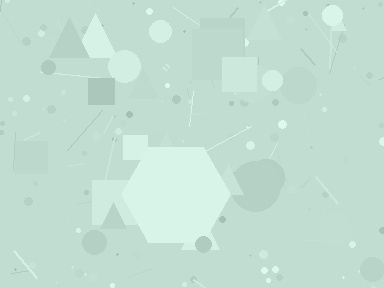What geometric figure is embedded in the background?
A hexagon is embedded in the background.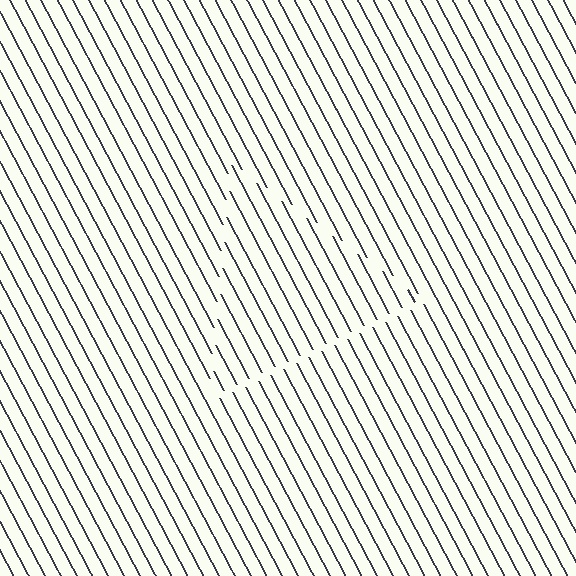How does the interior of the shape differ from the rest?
The interior of the shape contains the same grating, shifted by half a period — the contour is defined by the phase discontinuity where line-ends from the inner and outer gratings abut.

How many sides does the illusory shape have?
3 sides — the line-ends trace a triangle.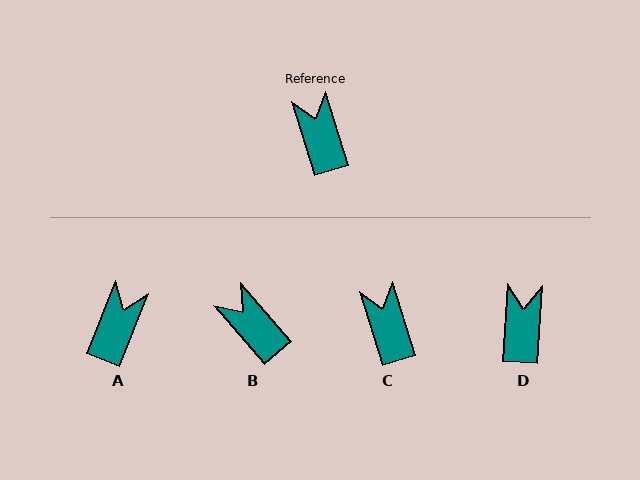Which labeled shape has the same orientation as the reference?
C.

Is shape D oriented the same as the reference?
No, it is off by about 21 degrees.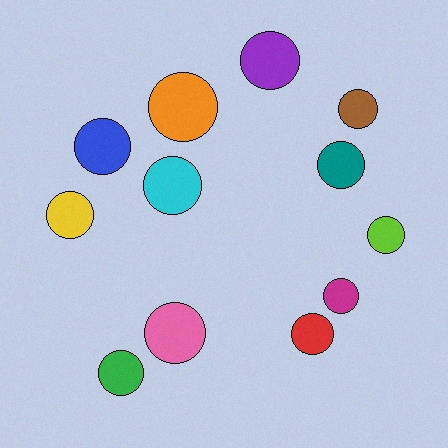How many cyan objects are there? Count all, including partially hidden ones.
There is 1 cyan object.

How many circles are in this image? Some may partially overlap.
There are 12 circles.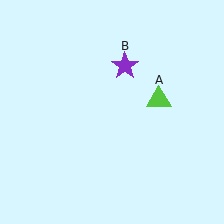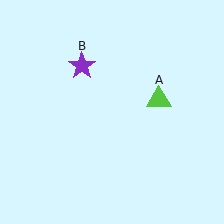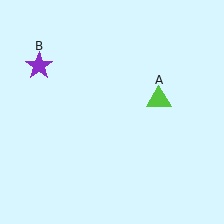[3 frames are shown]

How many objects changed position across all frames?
1 object changed position: purple star (object B).